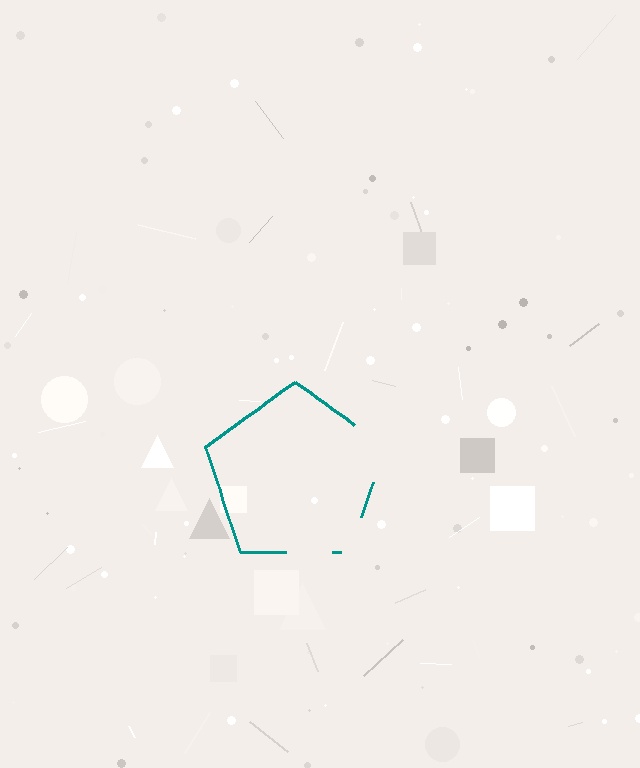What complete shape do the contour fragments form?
The contour fragments form a pentagon.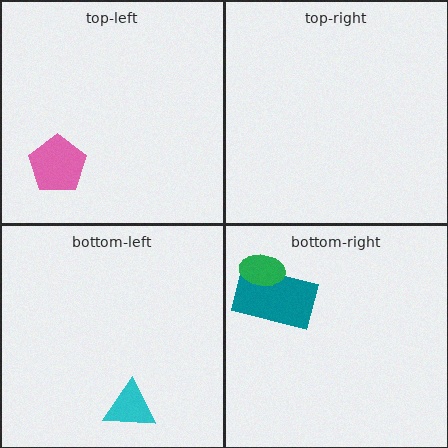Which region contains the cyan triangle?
The bottom-left region.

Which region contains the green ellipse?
The bottom-right region.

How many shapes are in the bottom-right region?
2.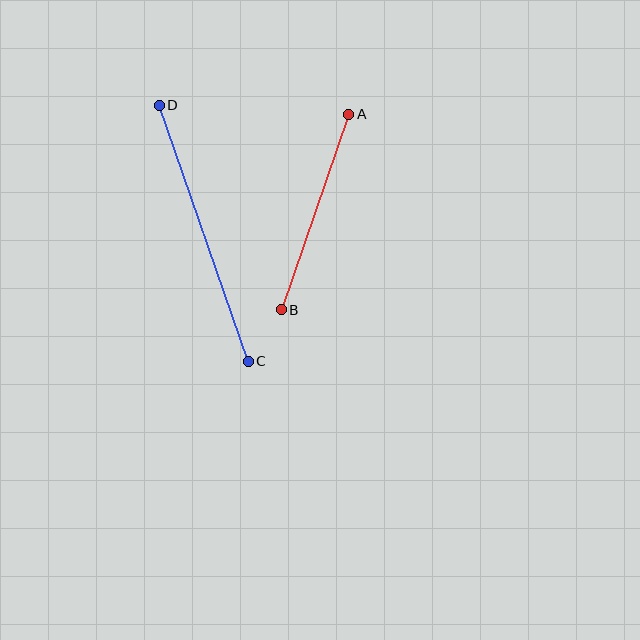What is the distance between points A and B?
The distance is approximately 207 pixels.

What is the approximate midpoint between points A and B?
The midpoint is at approximately (315, 212) pixels.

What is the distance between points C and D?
The distance is approximately 271 pixels.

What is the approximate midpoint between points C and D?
The midpoint is at approximately (204, 233) pixels.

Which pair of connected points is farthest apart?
Points C and D are farthest apart.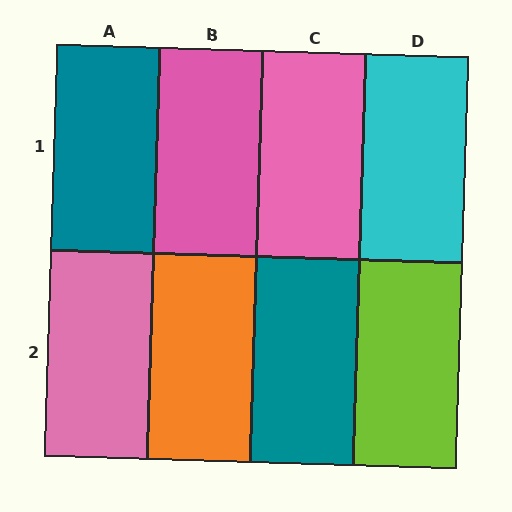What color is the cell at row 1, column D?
Cyan.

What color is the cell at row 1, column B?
Pink.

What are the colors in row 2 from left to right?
Pink, orange, teal, lime.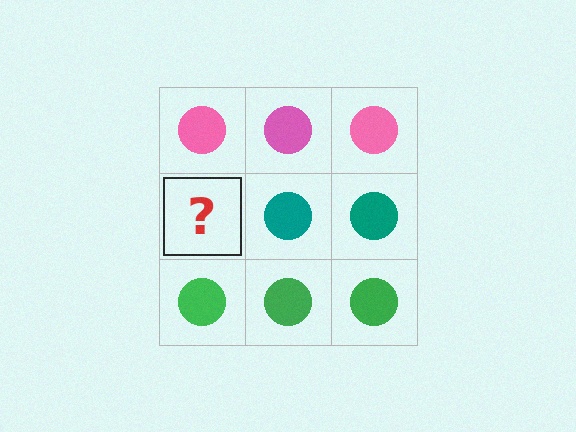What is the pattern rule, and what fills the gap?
The rule is that each row has a consistent color. The gap should be filled with a teal circle.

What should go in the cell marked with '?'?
The missing cell should contain a teal circle.